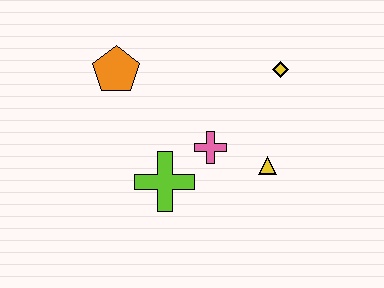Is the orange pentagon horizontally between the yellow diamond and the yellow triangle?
No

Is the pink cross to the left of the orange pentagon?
No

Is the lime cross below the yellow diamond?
Yes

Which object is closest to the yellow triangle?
The pink cross is closest to the yellow triangle.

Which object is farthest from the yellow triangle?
The orange pentagon is farthest from the yellow triangle.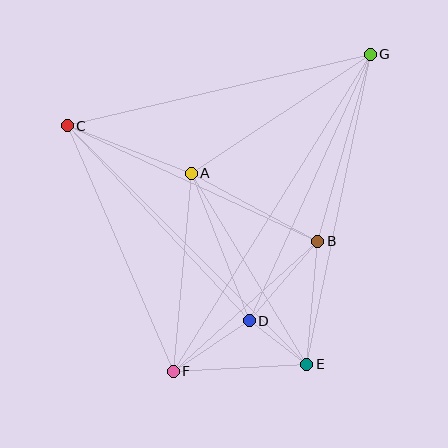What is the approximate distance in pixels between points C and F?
The distance between C and F is approximately 267 pixels.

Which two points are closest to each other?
Points D and E are closest to each other.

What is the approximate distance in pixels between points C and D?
The distance between C and D is approximately 267 pixels.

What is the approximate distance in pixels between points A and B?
The distance between A and B is approximately 144 pixels.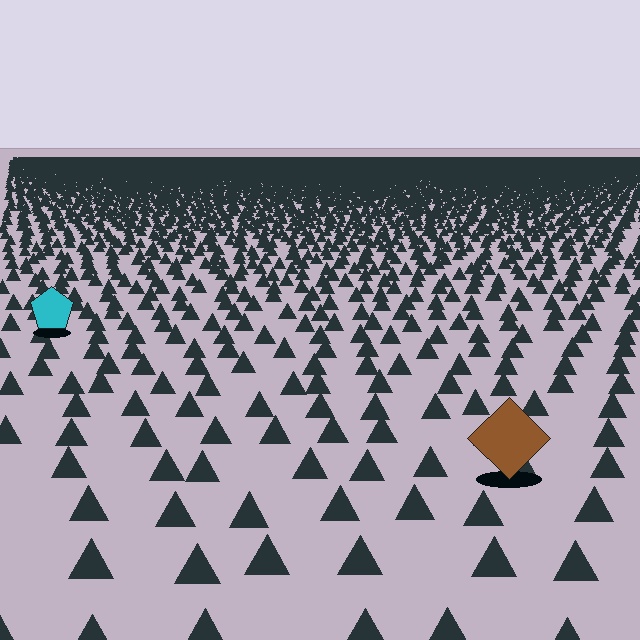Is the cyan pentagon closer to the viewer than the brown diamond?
No. The brown diamond is closer — you can tell from the texture gradient: the ground texture is coarser near it.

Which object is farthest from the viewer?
The cyan pentagon is farthest from the viewer. It appears smaller and the ground texture around it is denser.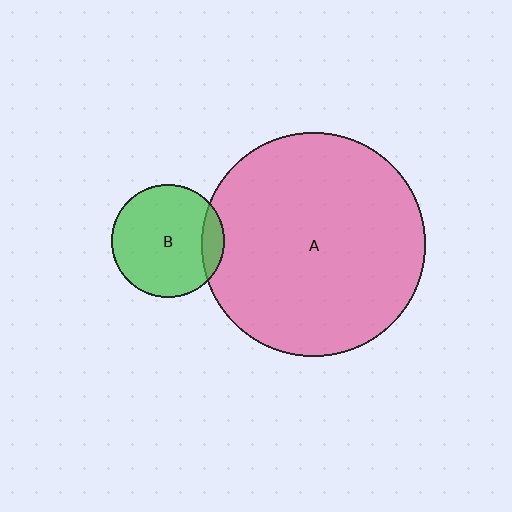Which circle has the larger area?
Circle A (pink).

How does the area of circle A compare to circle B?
Approximately 3.9 times.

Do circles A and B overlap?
Yes.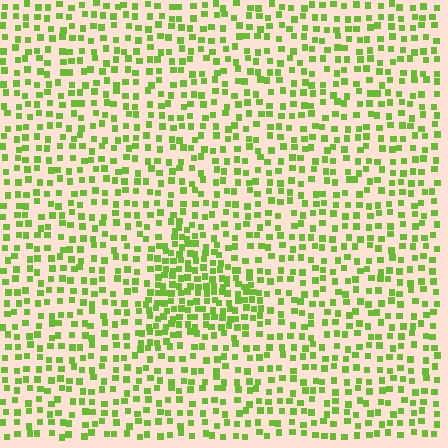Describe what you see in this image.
The image contains small lime elements arranged at two different densities. A triangle-shaped region is visible where the elements are more densely packed than the surrounding area.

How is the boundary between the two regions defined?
The boundary is defined by a change in element density (approximately 1.9x ratio). All elements are the same color, size, and shape.